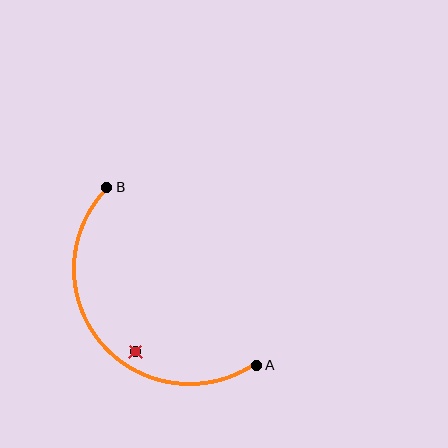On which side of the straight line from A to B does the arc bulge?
The arc bulges below and to the left of the straight line connecting A and B.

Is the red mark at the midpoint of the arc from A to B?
No — the red mark does not lie on the arc at all. It sits slightly inside the curve.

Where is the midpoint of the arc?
The arc midpoint is the point on the curve farthest from the straight line joining A and B. It sits below and to the left of that line.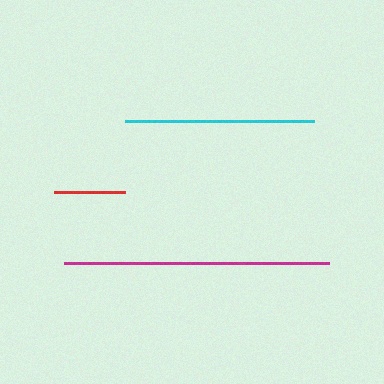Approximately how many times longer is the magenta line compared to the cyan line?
The magenta line is approximately 1.4 times the length of the cyan line.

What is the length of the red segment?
The red segment is approximately 71 pixels long.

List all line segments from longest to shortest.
From longest to shortest: magenta, cyan, red.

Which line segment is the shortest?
The red line is the shortest at approximately 71 pixels.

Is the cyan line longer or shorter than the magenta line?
The magenta line is longer than the cyan line.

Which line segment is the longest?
The magenta line is the longest at approximately 265 pixels.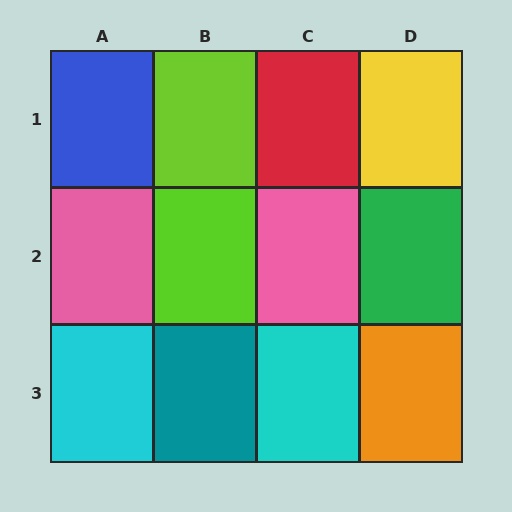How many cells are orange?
1 cell is orange.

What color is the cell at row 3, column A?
Cyan.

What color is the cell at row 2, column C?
Pink.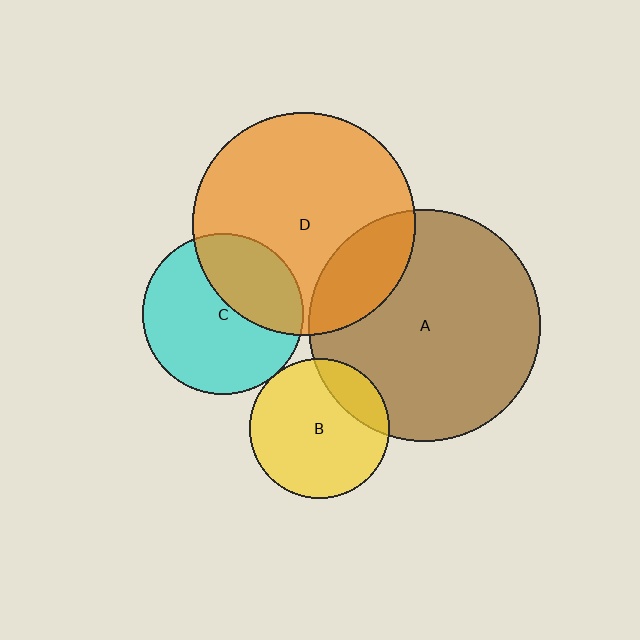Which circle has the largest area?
Circle A (brown).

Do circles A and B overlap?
Yes.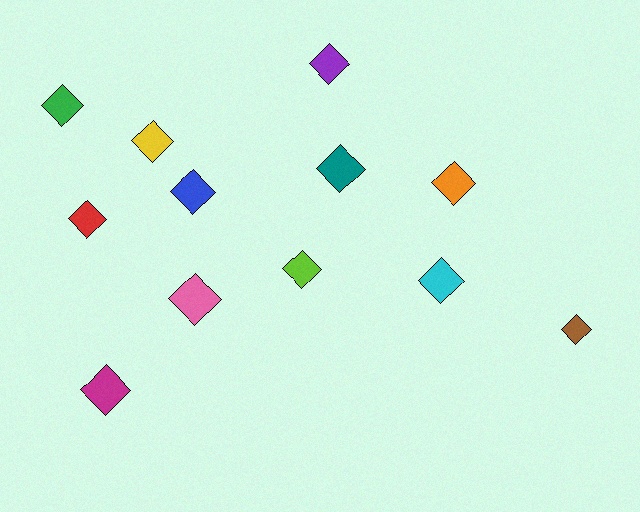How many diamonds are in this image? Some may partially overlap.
There are 12 diamonds.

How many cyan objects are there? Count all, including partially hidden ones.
There is 1 cyan object.